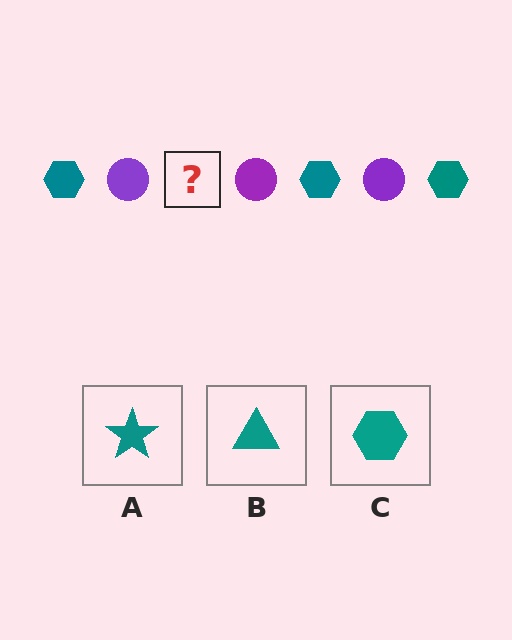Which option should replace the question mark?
Option C.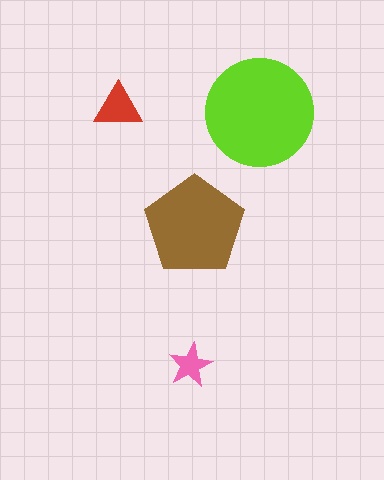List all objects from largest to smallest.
The lime circle, the brown pentagon, the red triangle, the pink star.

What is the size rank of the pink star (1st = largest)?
4th.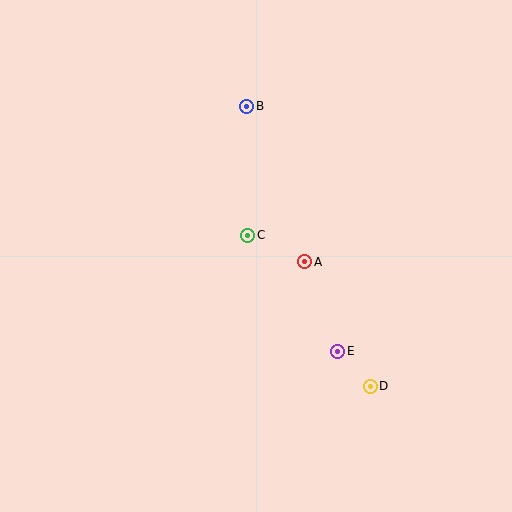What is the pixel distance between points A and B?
The distance between A and B is 166 pixels.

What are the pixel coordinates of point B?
Point B is at (247, 106).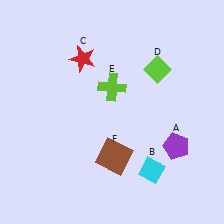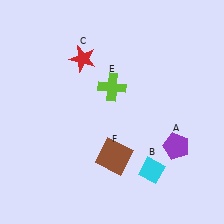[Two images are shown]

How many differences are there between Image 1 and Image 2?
There is 1 difference between the two images.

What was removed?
The lime diamond (D) was removed in Image 2.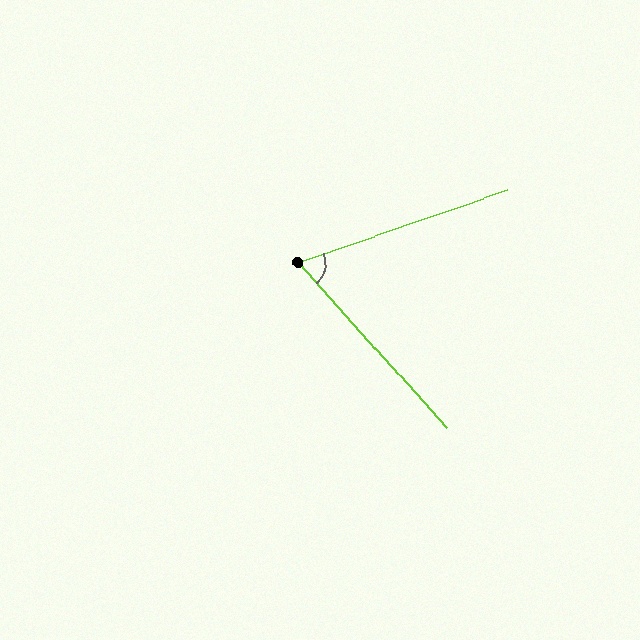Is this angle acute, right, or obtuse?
It is acute.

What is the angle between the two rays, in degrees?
Approximately 67 degrees.